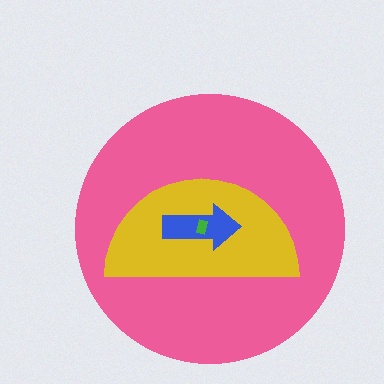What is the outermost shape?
The pink circle.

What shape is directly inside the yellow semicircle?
The blue arrow.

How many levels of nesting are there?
4.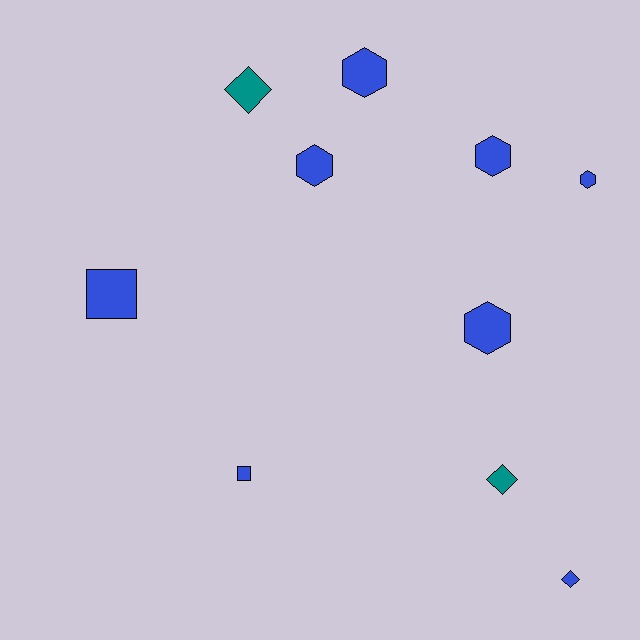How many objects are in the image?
There are 10 objects.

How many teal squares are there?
There are no teal squares.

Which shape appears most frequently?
Hexagon, with 5 objects.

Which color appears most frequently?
Blue, with 8 objects.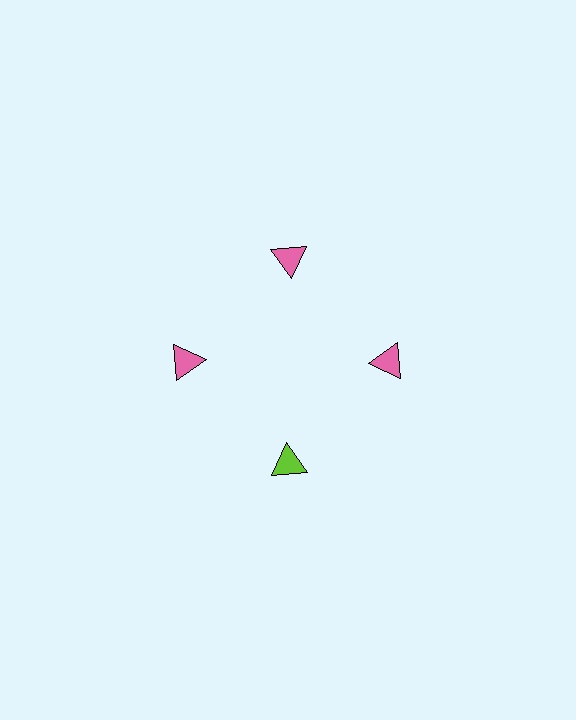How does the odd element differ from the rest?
It has a different color: lime instead of pink.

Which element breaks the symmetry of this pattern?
The lime triangle at roughly the 6 o'clock position breaks the symmetry. All other shapes are pink triangles.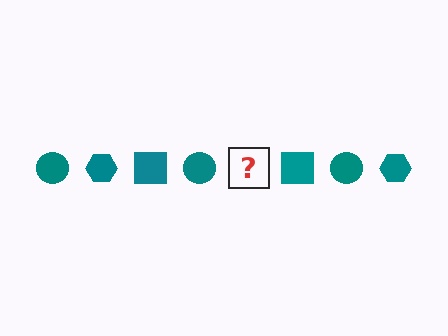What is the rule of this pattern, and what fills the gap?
The rule is that the pattern cycles through circle, hexagon, square shapes in teal. The gap should be filled with a teal hexagon.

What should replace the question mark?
The question mark should be replaced with a teal hexagon.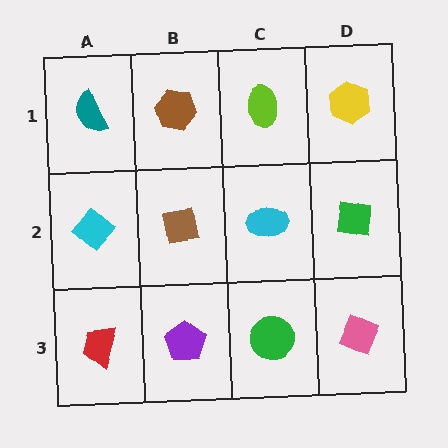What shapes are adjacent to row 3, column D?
A green square (row 2, column D), a green circle (row 3, column C).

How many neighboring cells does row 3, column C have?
3.